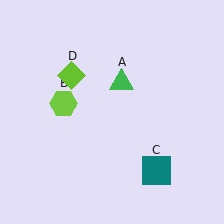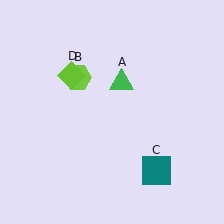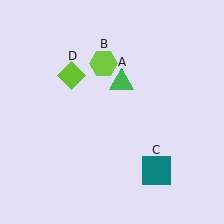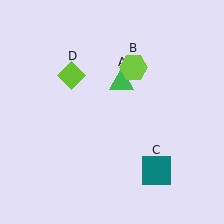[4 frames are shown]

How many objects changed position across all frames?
1 object changed position: lime hexagon (object B).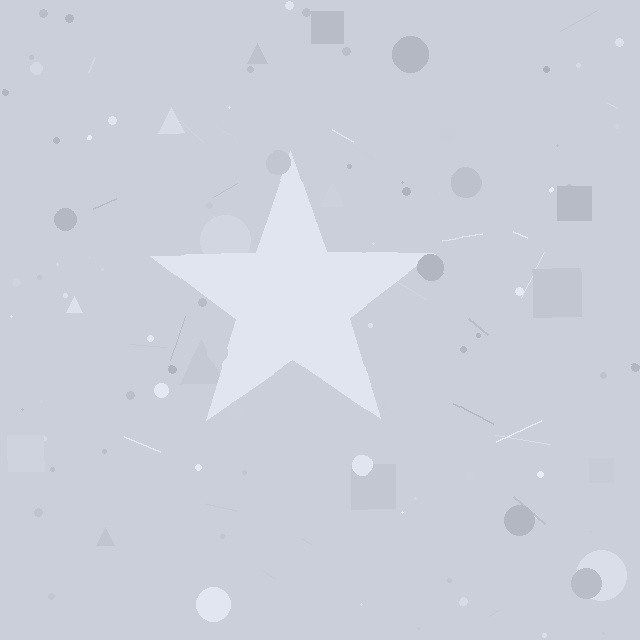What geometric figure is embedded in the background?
A star is embedded in the background.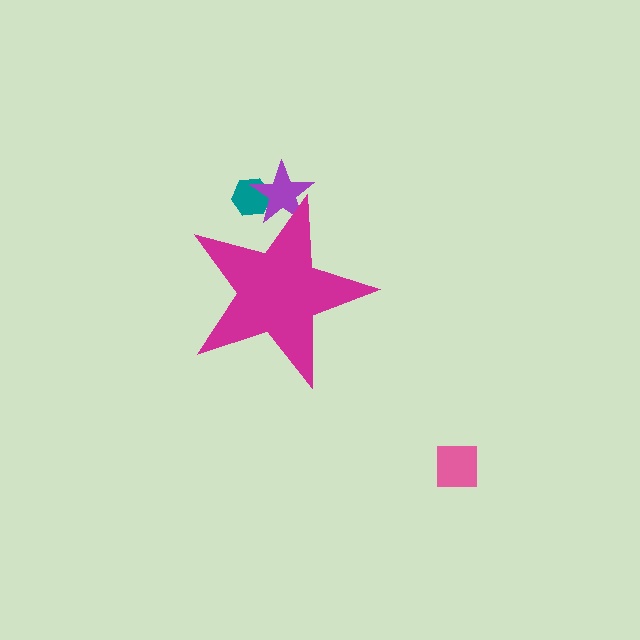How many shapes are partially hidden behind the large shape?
2 shapes are partially hidden.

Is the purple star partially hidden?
Yes, the purple star is partially hidden behind the magenta star.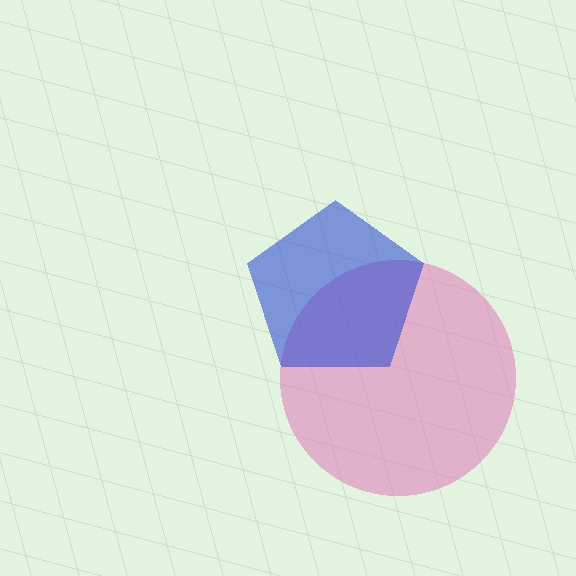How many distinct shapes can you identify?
There are 2 distinct shapes: a pink circle, a blue pentagon.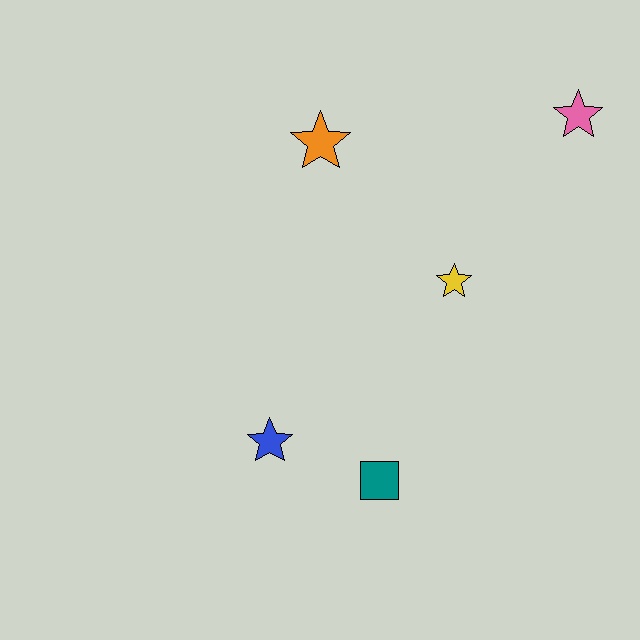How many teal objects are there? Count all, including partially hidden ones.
There is 1 teal object.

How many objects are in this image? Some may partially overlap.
There are 5 objects.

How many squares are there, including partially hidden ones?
There is 1 square.